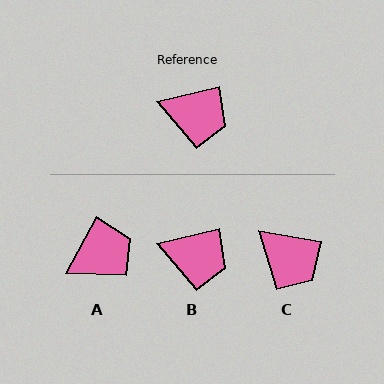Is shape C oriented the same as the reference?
No, it is off by about 23 degrees.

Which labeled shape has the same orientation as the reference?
B.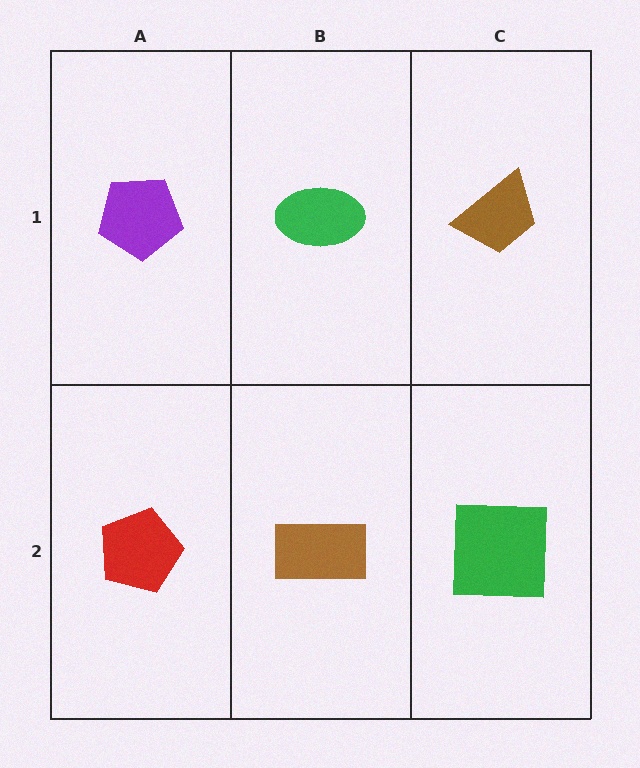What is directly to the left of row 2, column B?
A red pentagon.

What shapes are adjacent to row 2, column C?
A brown trapezoid (row 1, column C), a brown rectangle (row 2, column B).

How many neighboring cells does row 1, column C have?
2.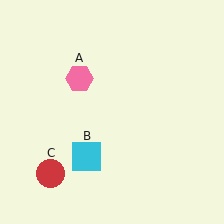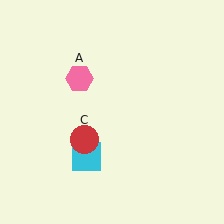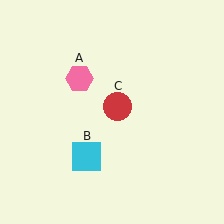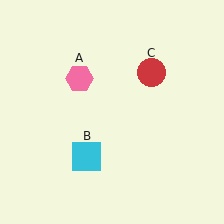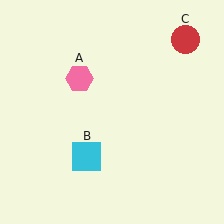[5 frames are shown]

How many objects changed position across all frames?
1 object changed position: red circle (object C).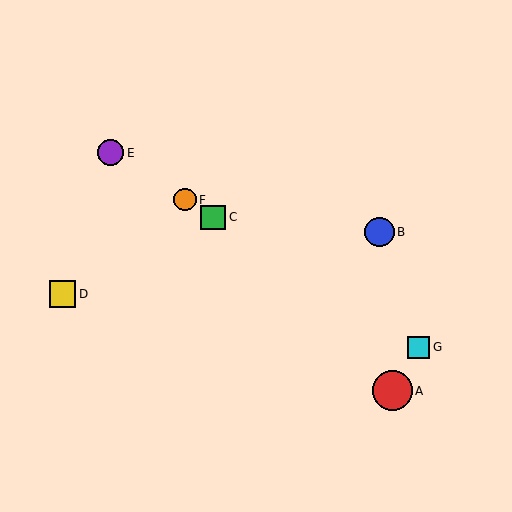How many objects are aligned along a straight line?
4 objects (C, E, F, G) are aligned along a straight line.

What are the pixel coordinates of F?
Object F is at (185, 200).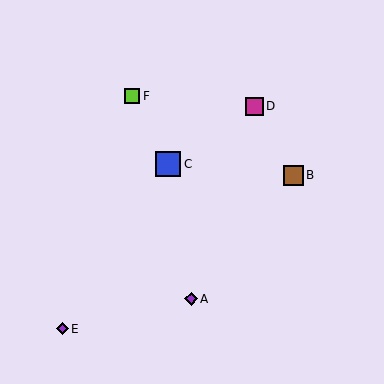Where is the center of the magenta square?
The center of the magenta square is at (254, 106).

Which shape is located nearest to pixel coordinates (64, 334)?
The purple diamond (labeled E) at (62, 329) is nearest to that location.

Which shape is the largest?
The blue square (labeled C) is the largest.